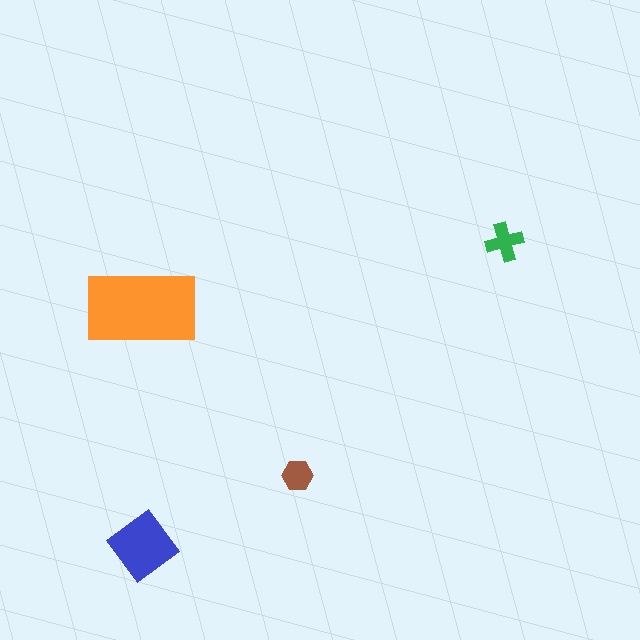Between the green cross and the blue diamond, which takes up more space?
The blue diamond.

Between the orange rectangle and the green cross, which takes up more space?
The orange rectangle.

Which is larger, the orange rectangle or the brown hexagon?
The orange rectangle.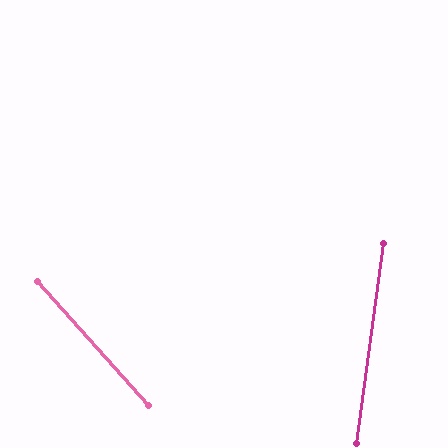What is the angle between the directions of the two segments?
Approximately 49 degrees.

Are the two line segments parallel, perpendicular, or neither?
Neither parallel nor perpendicular — they differ by about 49°.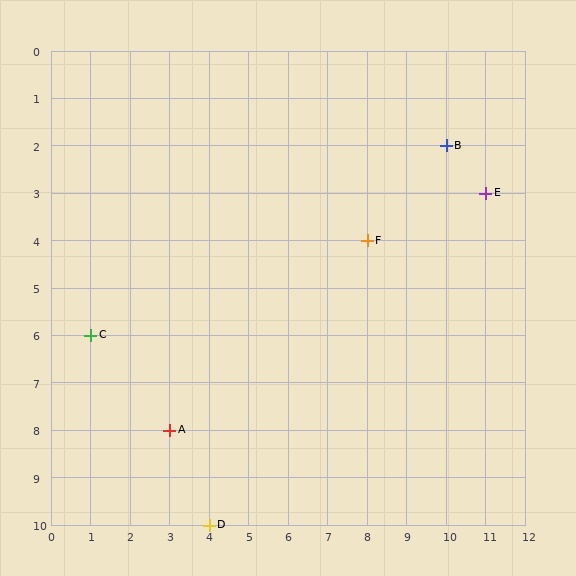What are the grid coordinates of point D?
Point D is at grid coordinates (4, 10).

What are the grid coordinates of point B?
Point B is at grid coordinates (10, 2).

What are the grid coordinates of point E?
Point E is at grid coordinates (11, 3).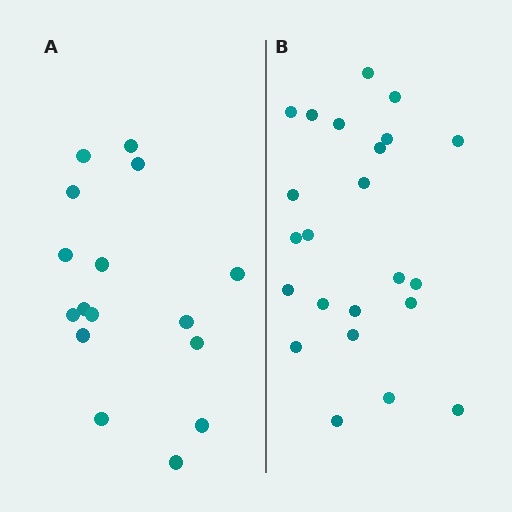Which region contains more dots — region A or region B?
Region B (the right region) has more dots.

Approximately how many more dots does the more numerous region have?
Region B has roughly 8 or so more dots than region A.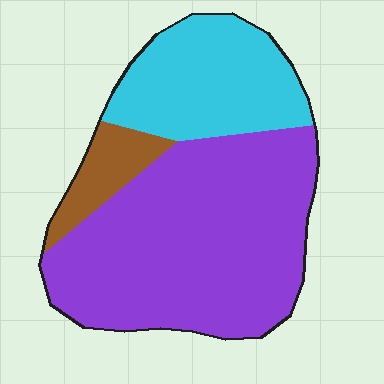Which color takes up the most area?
Purple, at roughly 65%.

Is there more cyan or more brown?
Cyan.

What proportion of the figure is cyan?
Cyan covers about 30% of the figure.